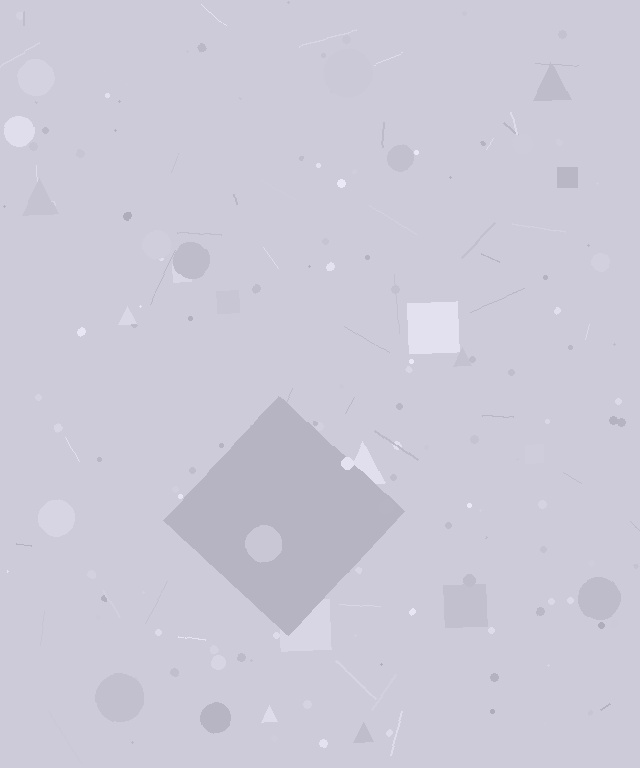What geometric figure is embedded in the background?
A diamond is embedded in the background.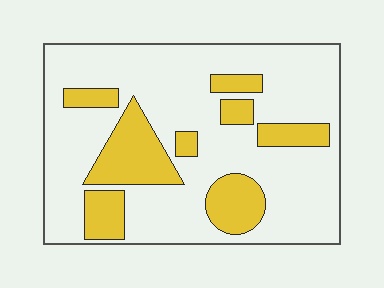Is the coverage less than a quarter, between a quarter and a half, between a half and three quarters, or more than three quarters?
Between a quarter and a half.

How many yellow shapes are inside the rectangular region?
8.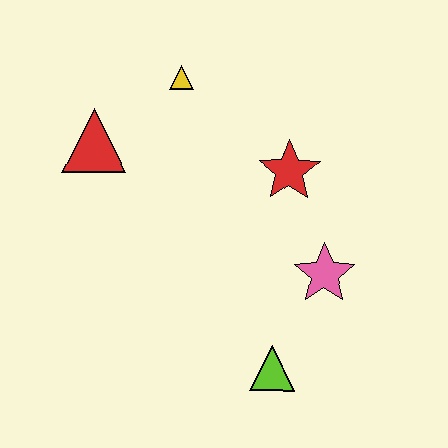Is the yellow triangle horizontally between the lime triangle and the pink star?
No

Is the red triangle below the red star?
No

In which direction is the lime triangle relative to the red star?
The lime triangle is below the red star.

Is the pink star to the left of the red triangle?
No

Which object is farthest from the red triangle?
The lime triangle is farthest from the red triangle.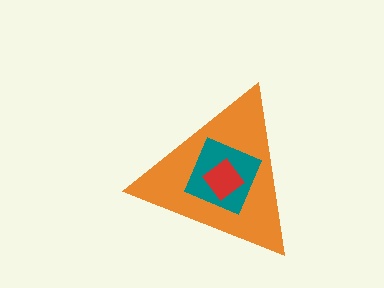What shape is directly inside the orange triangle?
The teal square.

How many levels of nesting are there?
3.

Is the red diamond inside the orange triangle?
Yes.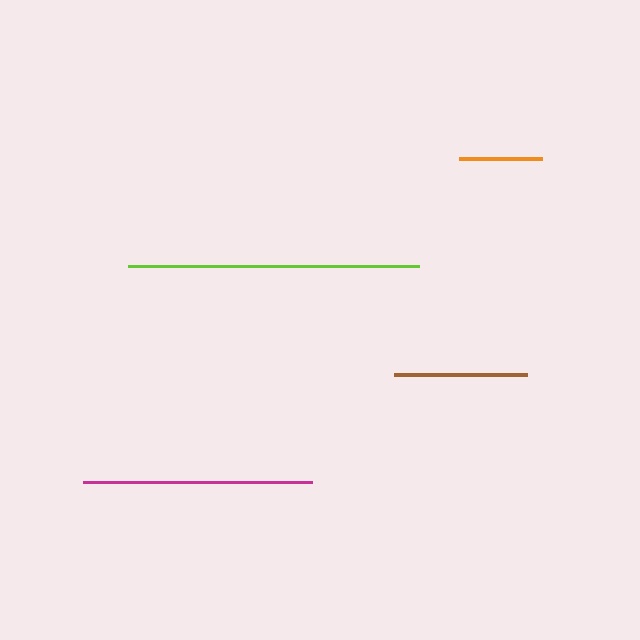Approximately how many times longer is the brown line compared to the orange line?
The brown line is approximately 1.6 times the length of the orange line.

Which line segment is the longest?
The lime line is the longest at approximately 291 pixels.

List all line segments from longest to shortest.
From longest to shortest: lime, magenta, brown, orange.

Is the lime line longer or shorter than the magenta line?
The lime line is longer than the magenta line.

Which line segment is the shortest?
The orange line is the shortest at approximately 84 pixels.